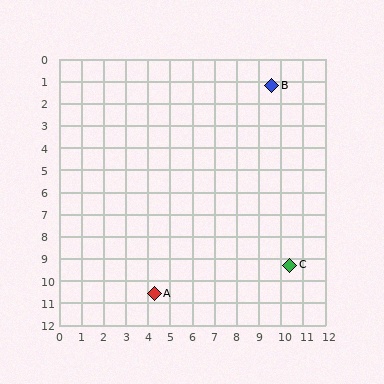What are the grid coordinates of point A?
Point A is at approximately (4.3, 10.6).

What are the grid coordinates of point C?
Point C is at approximately (10.4, 9.3).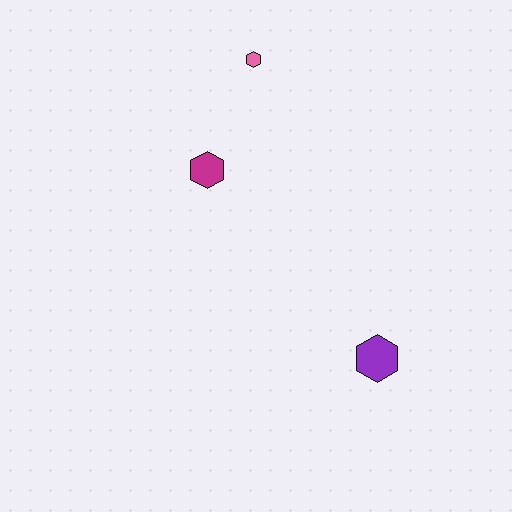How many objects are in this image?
There are 3 objects.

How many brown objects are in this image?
There are no brown objects.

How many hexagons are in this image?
There are 3 hexagons.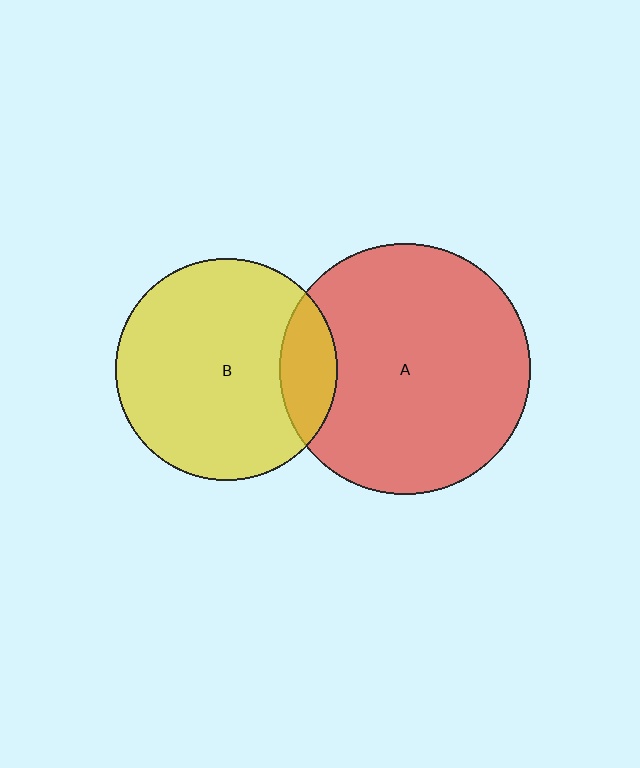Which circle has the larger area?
Circle A (red).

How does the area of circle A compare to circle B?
Approximately 1.3 times.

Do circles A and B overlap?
Yes.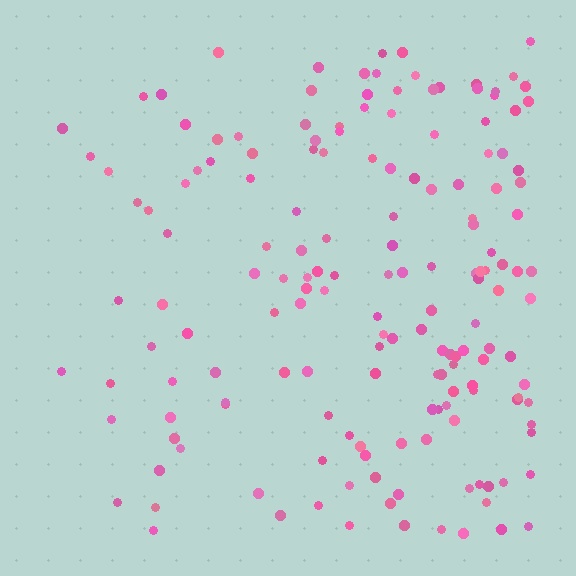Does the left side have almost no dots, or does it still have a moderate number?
Still a moderate number, just noticeably fewer than the right.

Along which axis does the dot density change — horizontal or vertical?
Horizontal.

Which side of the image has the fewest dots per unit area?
The left.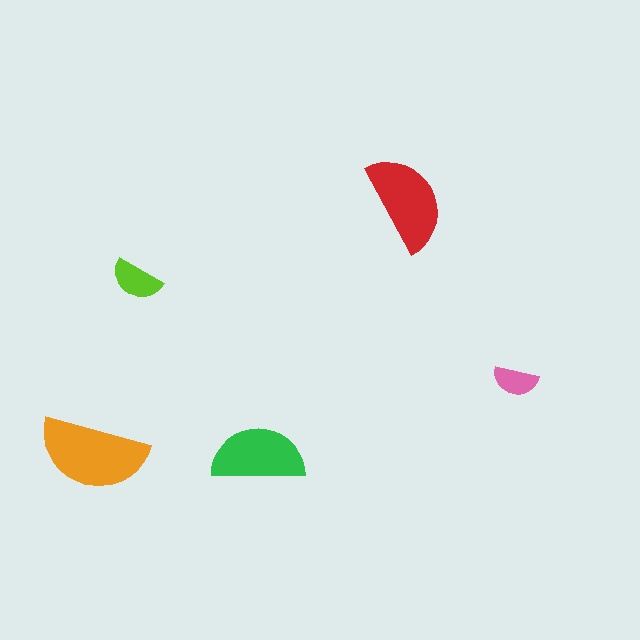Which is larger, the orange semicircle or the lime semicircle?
The orange one.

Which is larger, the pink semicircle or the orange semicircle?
The orange one.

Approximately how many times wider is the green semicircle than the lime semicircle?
About 2 times wider.